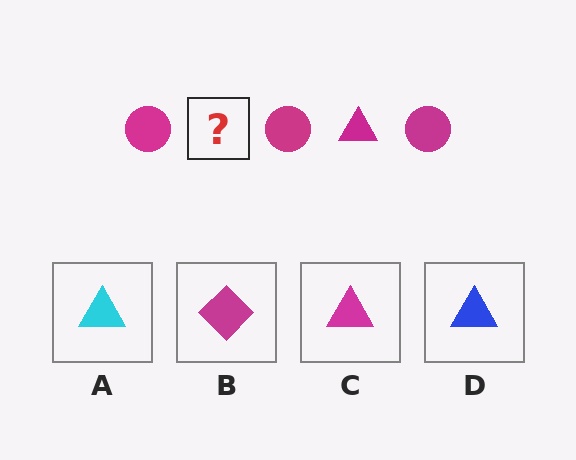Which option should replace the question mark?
Option C.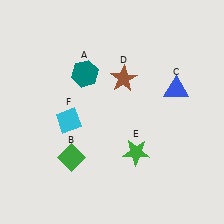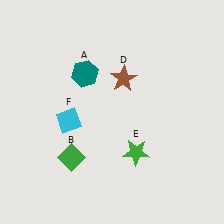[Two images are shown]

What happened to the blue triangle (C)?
The blue triangle (C) was removed in Image 2. It was in the top-right area of Image 1.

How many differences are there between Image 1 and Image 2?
There is 1 difference between the two images.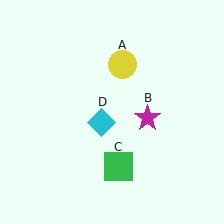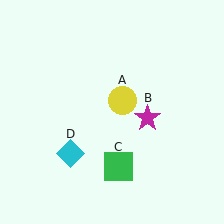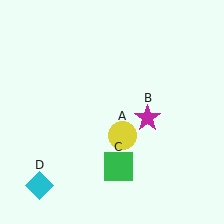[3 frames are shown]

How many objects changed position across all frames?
2 objects changed position: yellow circle (object A), cyan diamond (object D).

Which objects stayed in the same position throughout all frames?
Magenta star (object B) and green square (object C) remained stationary.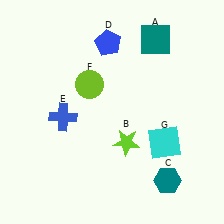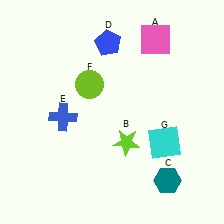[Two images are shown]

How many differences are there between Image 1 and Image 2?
There is 1 difference between the two images.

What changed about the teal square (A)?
In Image 1, A is teal. In Image 2, it changed to pink.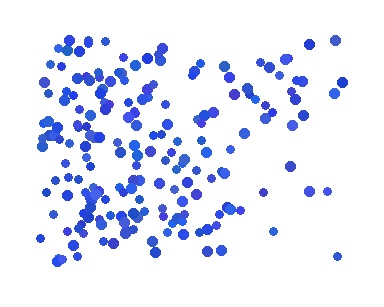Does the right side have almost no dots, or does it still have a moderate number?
Still a moderate number, just noticeably fewer than the left.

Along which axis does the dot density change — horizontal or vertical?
Horizontal.